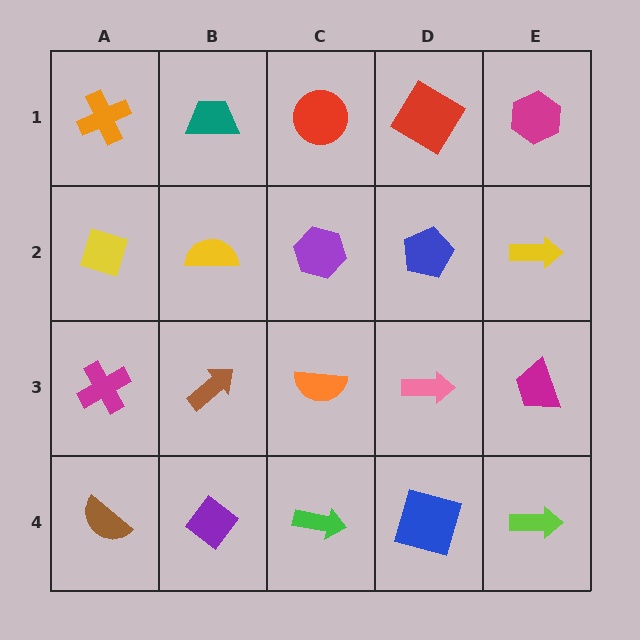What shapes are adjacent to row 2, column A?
An orange cross (row 1, column A), a magenta cross (row 3, column A), a yellow semicircle (row 2, column B).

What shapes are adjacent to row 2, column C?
A red circle (row 1, column C), an orange semicircle (row 3, column C), a yellow semicircle (row 2, column B), a blue pentagon (row 2, column D).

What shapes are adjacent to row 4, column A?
A magenta cross (row 3, column A), a purple diamond (row 4, column B).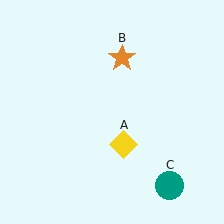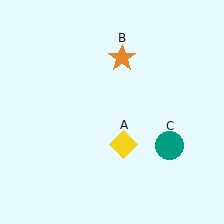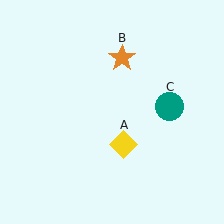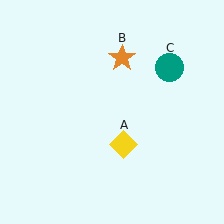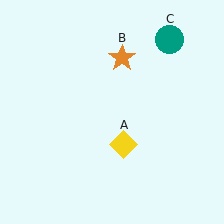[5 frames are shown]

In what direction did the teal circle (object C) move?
The teal circle (object C) moved up.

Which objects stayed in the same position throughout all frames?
Yellow diamond (object A) and orange star (object B) remained stationary.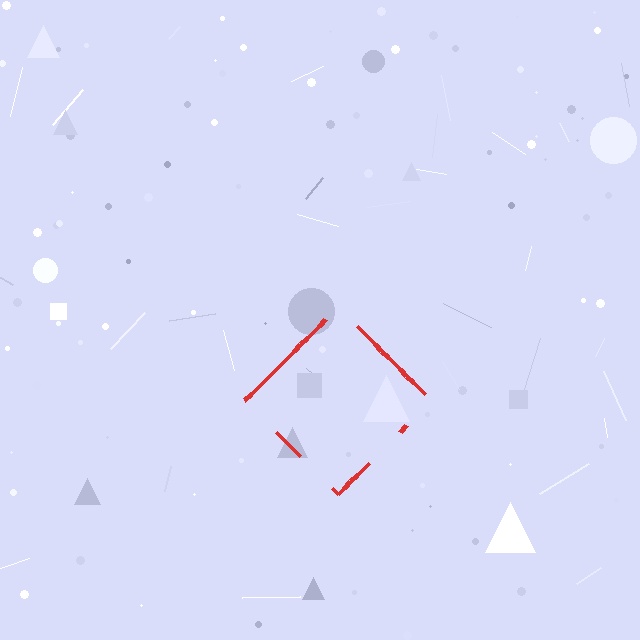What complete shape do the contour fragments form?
The contour fragments form a diamond.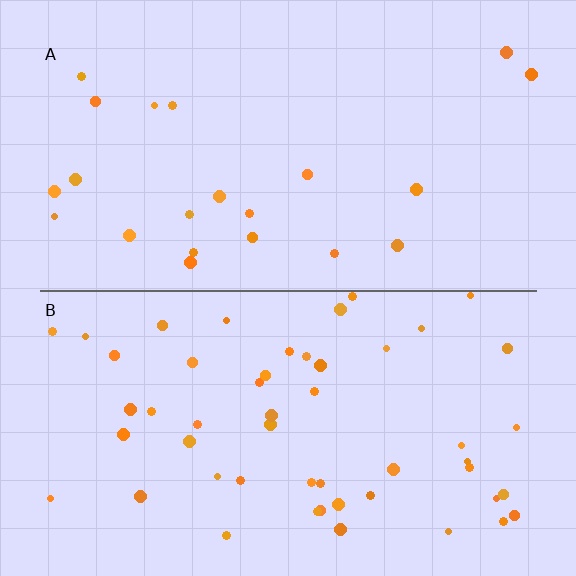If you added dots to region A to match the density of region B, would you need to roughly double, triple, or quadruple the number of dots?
Approximately double.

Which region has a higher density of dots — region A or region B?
B (the bottom).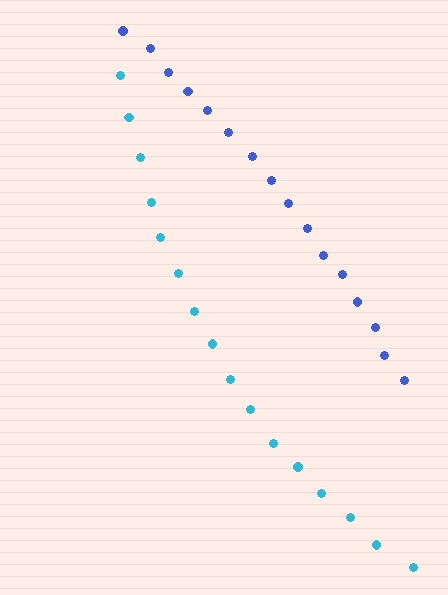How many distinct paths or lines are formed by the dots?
There are 2 distinct paths.